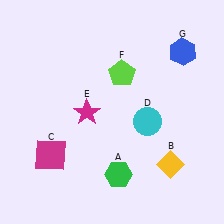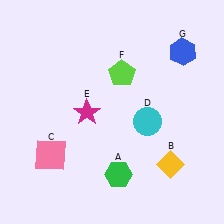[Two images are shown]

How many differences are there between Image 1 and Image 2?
There is 1 difference between the two images.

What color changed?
The square (C) changed from magenta in Image 1 to pink in Image 2.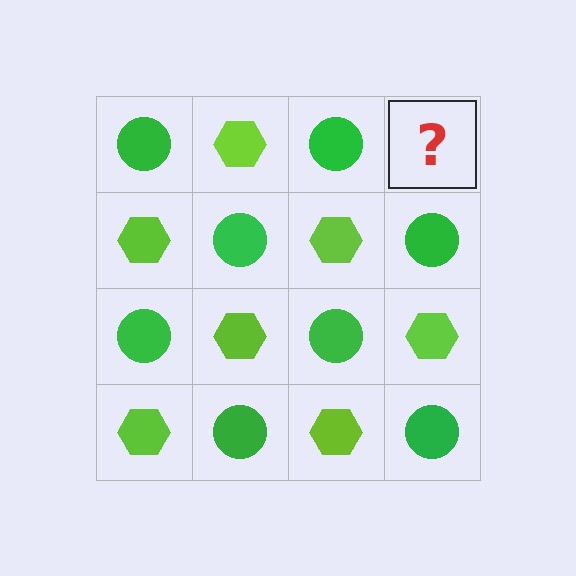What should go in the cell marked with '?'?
The missing cell should contain a lime hexagon.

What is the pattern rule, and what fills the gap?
The rule is that it alternates green circle and lime hexagon in a checkerboard pattern. The gap should be filled with a lime hexagon.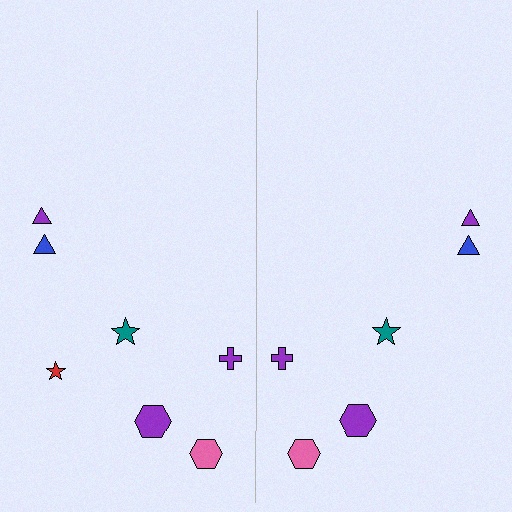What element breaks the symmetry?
A red star is missing from the right side.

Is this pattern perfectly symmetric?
No, the pattern is not perfectly symmetric. A red star is missing from the right side.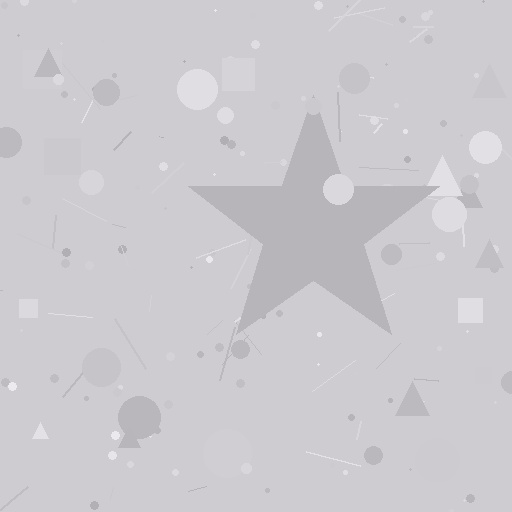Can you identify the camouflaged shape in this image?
The camouflaged shape is a star.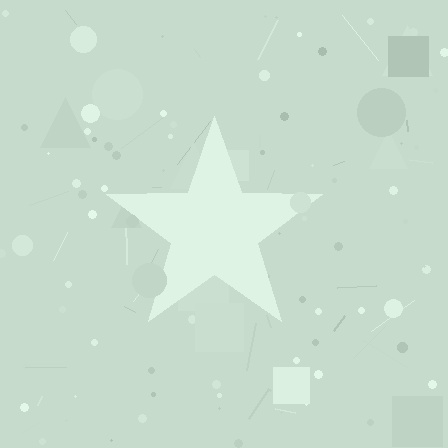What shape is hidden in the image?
A star is hidden in the image.